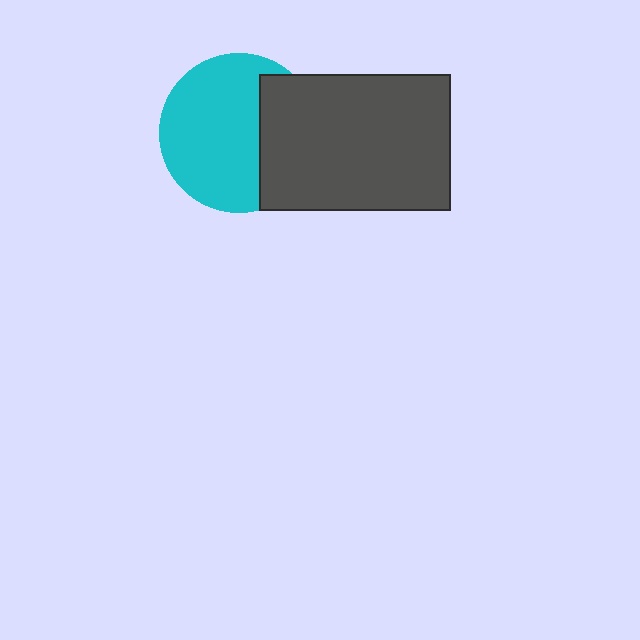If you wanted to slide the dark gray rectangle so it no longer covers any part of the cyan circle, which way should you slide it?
Slide it right — that is the most direct way to separate the two shapes.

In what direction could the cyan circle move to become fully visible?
The cyan circle could move left. That would shift it out from behind the dark gray rectangle entirely.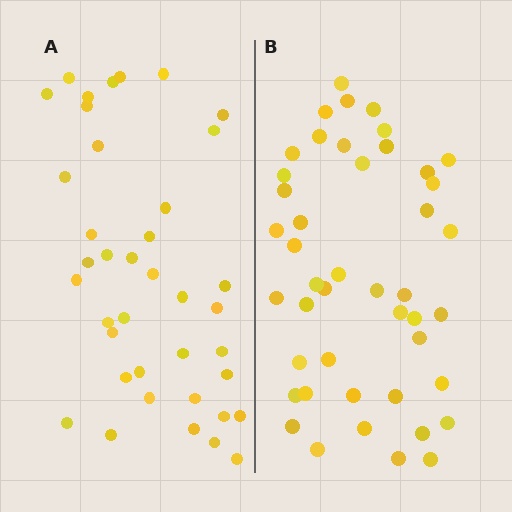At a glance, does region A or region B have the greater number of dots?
Region B (the right region) has more dots.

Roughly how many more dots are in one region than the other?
Region B has about 6 more dots than region A.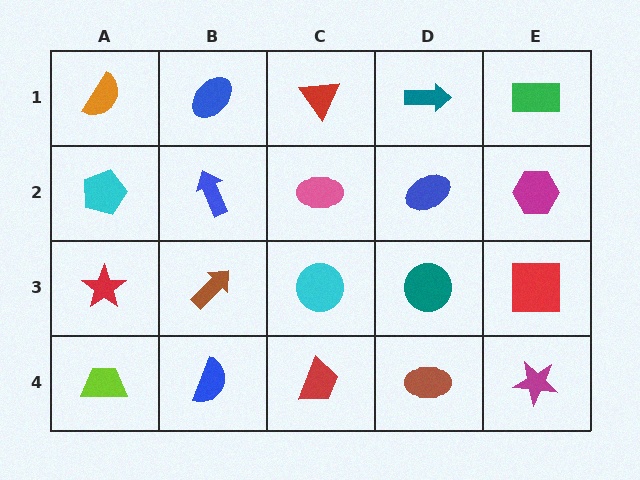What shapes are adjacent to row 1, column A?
A cyan pentagon (row 2, column A), a blue ellipse (row 1, column B).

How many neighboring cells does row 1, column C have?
3.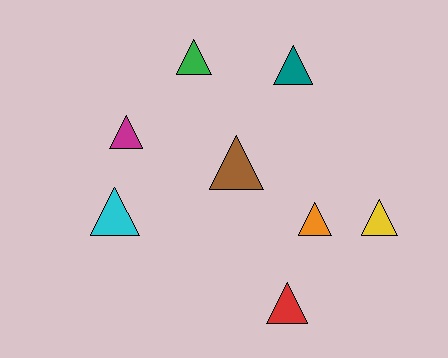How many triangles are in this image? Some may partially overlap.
There are 8 triangles.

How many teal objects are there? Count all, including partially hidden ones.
There is 1 teal object.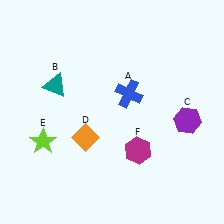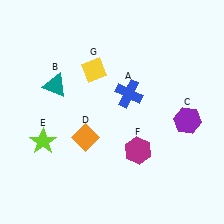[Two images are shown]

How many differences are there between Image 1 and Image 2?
There is 1 difference between the two images.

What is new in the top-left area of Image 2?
A yellow diamond (G) was added in the top-left area of Image 2.